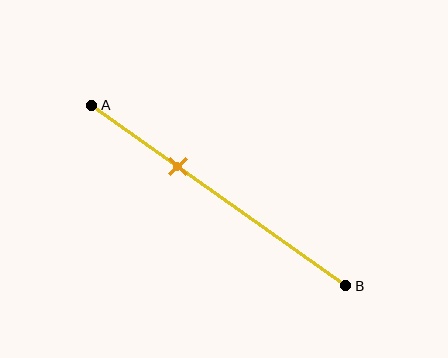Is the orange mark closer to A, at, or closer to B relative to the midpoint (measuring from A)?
The orange mark is closer to point A than the midpoint of segment AB.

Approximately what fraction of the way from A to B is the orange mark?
The orange mark is approximately 35% of the way from A to B.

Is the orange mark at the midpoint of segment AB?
No, the mark is at about 35% from A, not at the 50% midpoint.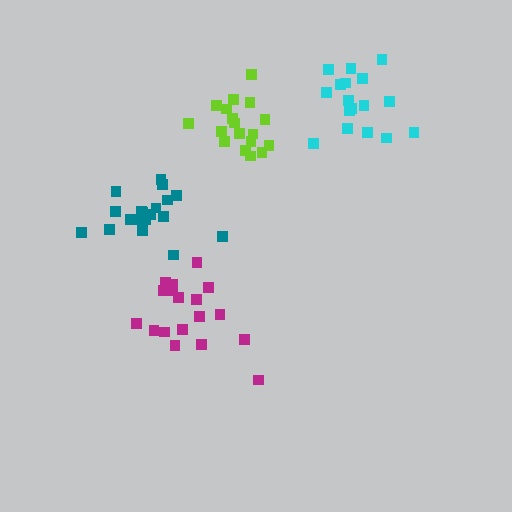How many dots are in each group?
Group 1: 17 dots, Group 2: 18 dots, Group 3: 19 dots, Group 4: 18 dots (72 total).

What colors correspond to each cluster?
The clusters are colored: cyan, magenta, teal, lime.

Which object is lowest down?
The magenta cluster is bottommost.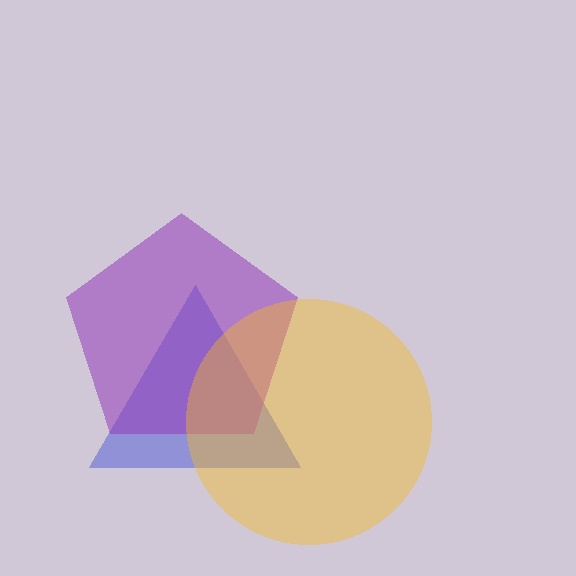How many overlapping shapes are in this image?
There are 3 overlapping shapes in the image.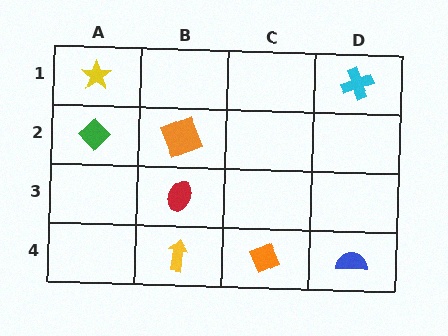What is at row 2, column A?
A green diamond.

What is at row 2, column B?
An orange square.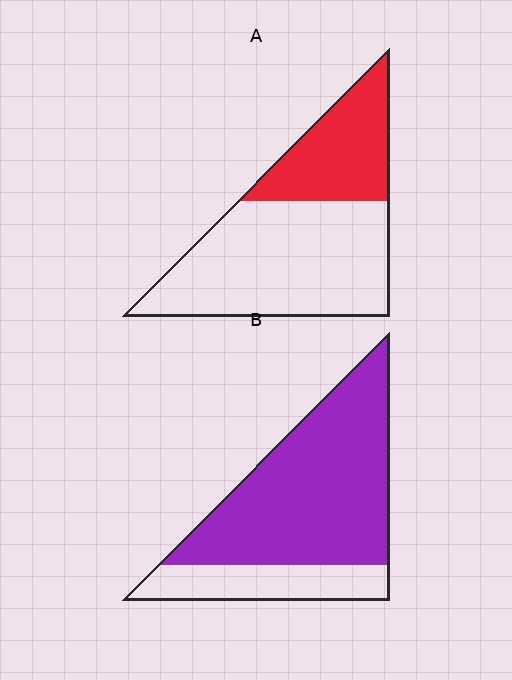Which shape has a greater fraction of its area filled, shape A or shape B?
Shape B.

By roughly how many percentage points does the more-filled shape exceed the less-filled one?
By roughly 45 percentage points (B over A).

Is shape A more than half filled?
No.